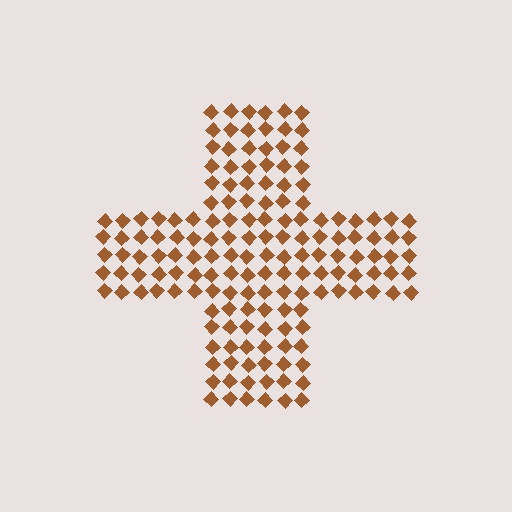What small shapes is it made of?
It is made of small diamonds.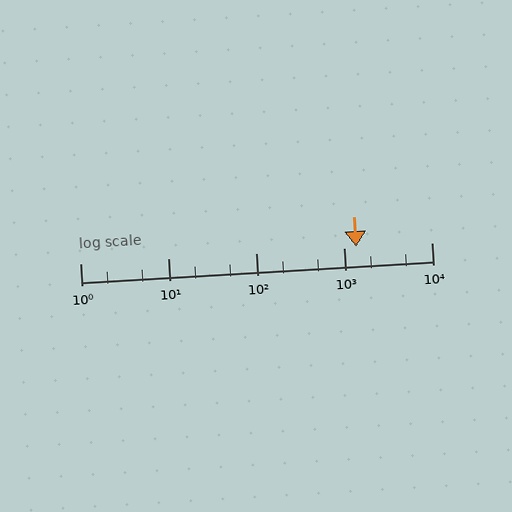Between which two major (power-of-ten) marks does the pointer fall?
The pointer is between 1000 and 10000.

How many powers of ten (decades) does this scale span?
The scale spans 4 decades, from 1 to 10000.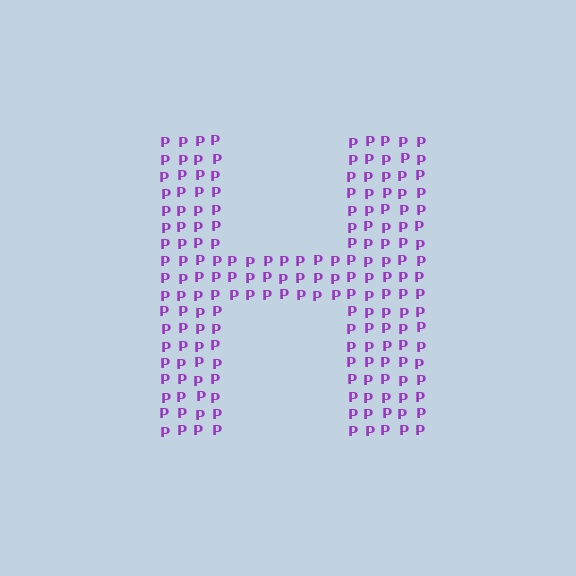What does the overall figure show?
The overall figure shows the letter H.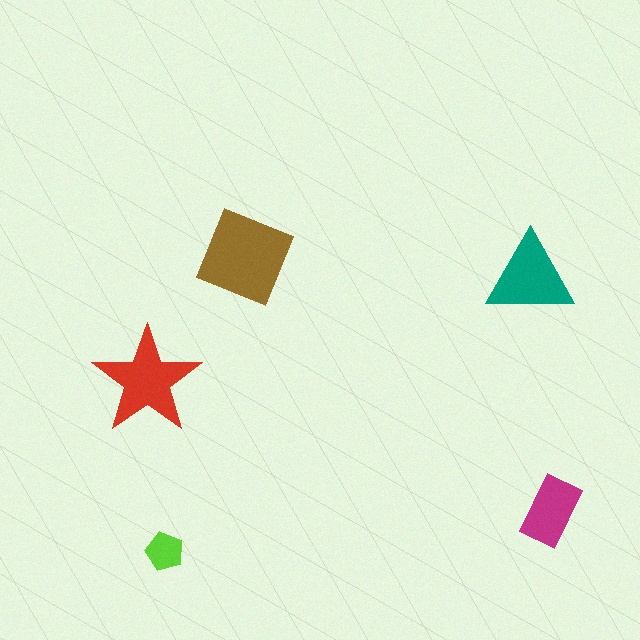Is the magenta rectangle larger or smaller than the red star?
Smaller.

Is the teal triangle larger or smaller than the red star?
Smaller.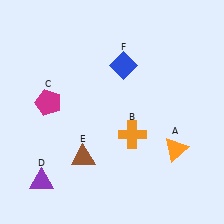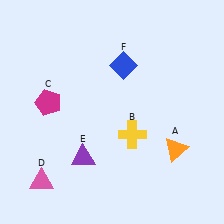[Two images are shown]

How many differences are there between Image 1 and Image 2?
There are 3 differences between the two images.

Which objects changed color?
B changed from orange to yellow. D changed from purple to pink. E changed from brown to purple.